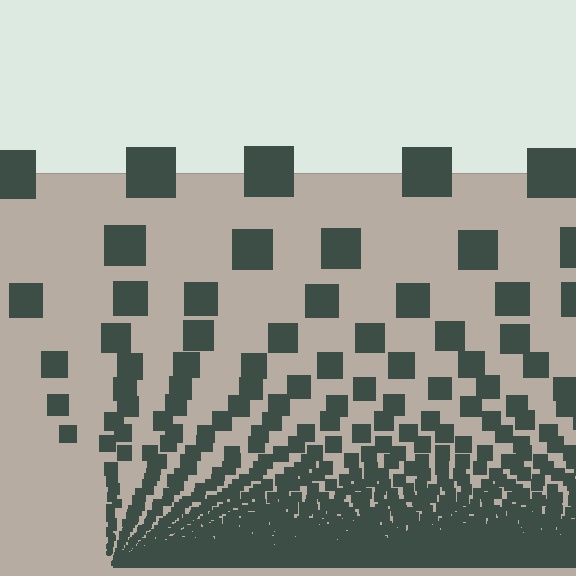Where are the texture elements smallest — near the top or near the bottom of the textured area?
Near the bottom.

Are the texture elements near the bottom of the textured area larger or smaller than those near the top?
Smaller. The gradient is inverted — elements near the bottom are smaller and denser.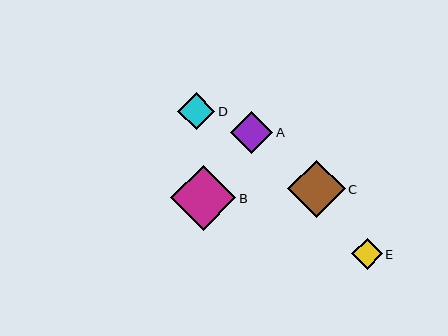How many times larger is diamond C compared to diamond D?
Diamond C is approximately 1.5 times the size of diamond D.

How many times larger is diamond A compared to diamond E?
Diamond A is approximately 1.4 times the size of diamond E.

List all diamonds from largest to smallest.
From largest to smallest: B, C, A, D, E.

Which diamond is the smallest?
Diamond E is the smallest with a size of approximately 31 pixels.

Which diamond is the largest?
Diamond B is the largest with a size of approximately 65 pixels.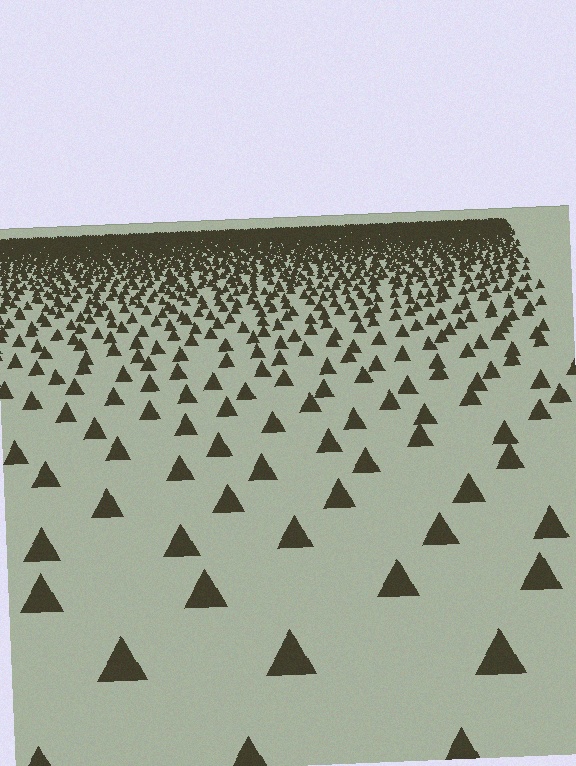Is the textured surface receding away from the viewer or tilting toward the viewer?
The surface is receding away from the viewer. Texture elements get smaller and denser toward the top.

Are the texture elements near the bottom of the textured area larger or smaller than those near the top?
Larger. Near the bottom, elements are closer to the viewer and appear at a bigger on-screen size.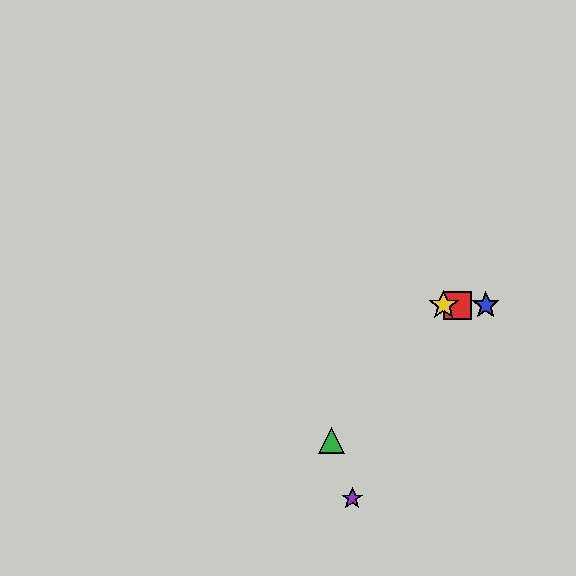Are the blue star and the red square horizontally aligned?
Yes, both are at y≈305.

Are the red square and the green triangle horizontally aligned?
No, the red square is at y≈305 and the green triangle is at y≈440.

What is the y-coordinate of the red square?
The red square is at y≈305.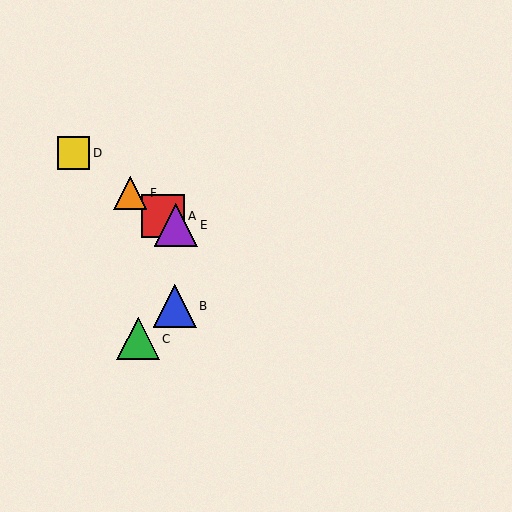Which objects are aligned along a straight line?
Objects A, D, E, F are aligned along a straight line.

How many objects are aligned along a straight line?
4 objects (A, D, E, F) are aligned along a straight line.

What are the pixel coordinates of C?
Object C is at (138, 339).